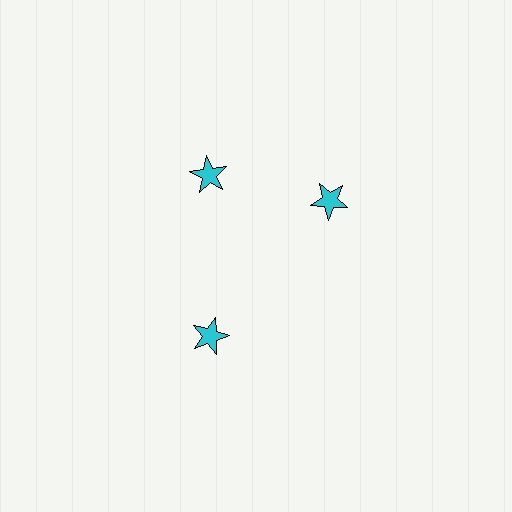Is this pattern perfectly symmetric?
No. The 3 cyan stars are arranged in a ring, but one element near the 3 o'clock position is rotated out of alignment along the ring, breaking the 3-fold rotational symmetry.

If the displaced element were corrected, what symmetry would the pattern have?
It would have 3-fold rotational symmetry — the pattern would map onto itself every 120 degrees.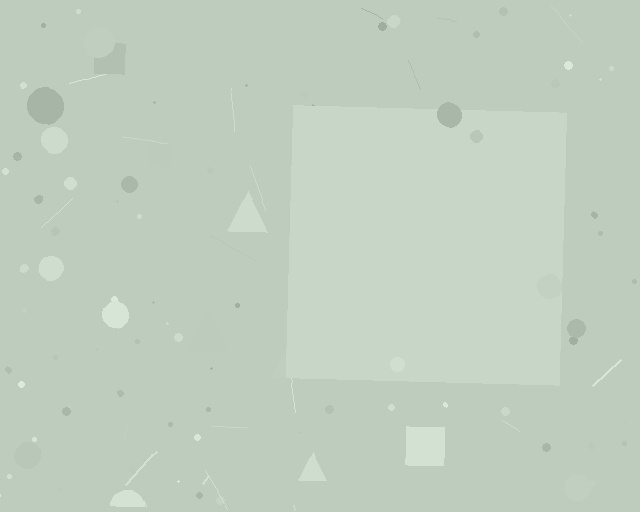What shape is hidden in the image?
A square is hidden in the image.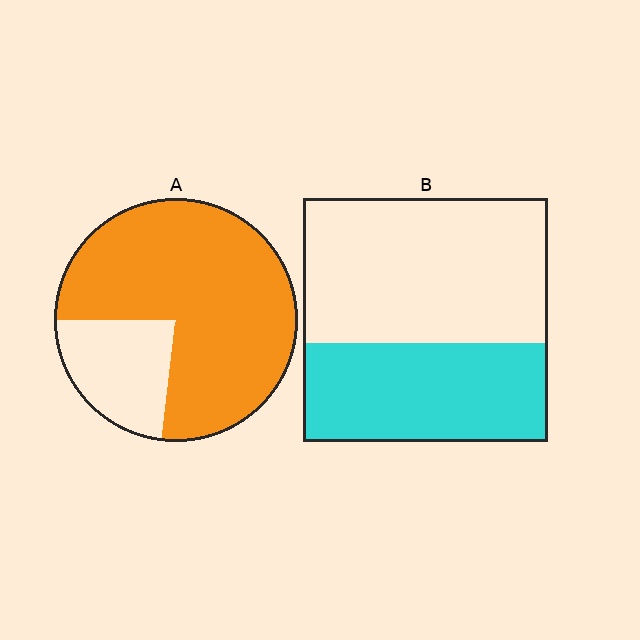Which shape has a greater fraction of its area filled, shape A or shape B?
Shape A.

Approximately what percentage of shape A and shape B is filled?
A is approximately 75% and B is approximately 40%.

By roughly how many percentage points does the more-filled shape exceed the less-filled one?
By roughly 35 percentage points (A over B).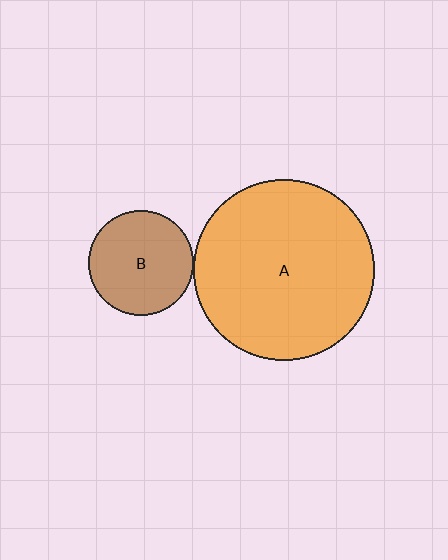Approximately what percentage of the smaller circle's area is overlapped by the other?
Approximately 5%.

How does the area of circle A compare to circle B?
Approximately 2.9 times.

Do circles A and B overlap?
Yes.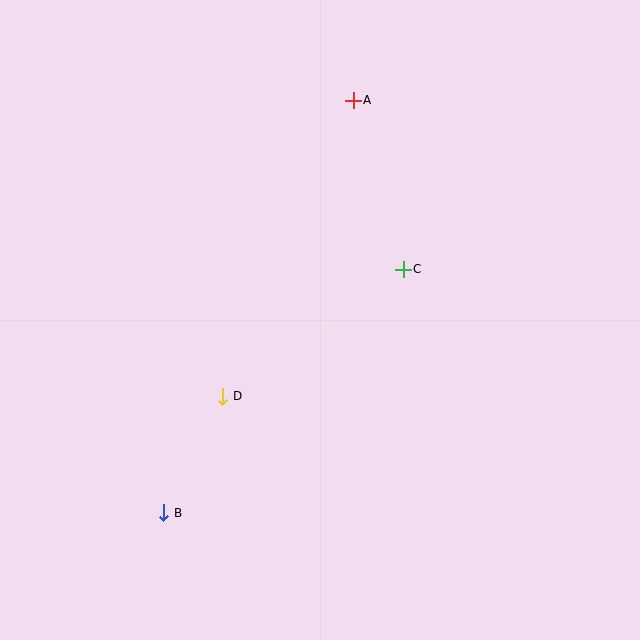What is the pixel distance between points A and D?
The distance between A and D is 324 pixels.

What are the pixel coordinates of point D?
Point D is at (223, 396).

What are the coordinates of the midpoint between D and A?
The midpoint between D and A is at (288, 248).